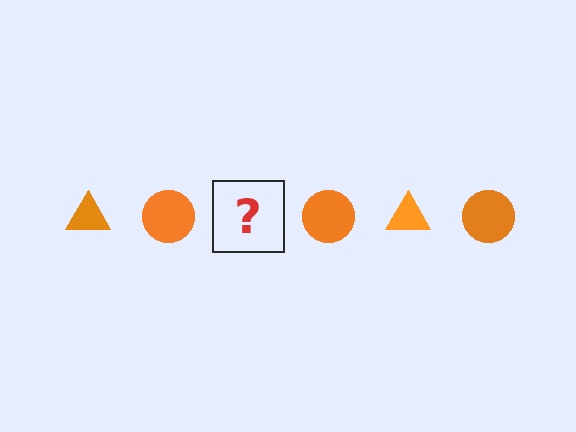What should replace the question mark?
The question mark should be replaced with an orange triangle.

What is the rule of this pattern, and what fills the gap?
The rule is that the pattern cycles through triangle, circle shapes in orange. The gap should be filled with an orange triangle.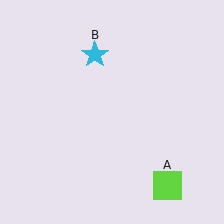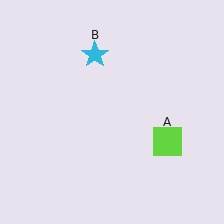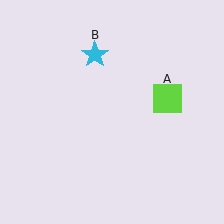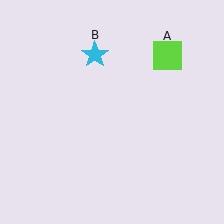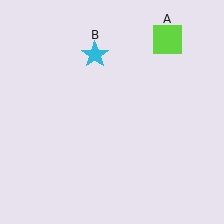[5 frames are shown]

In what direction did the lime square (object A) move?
The lime square (object A) moved up.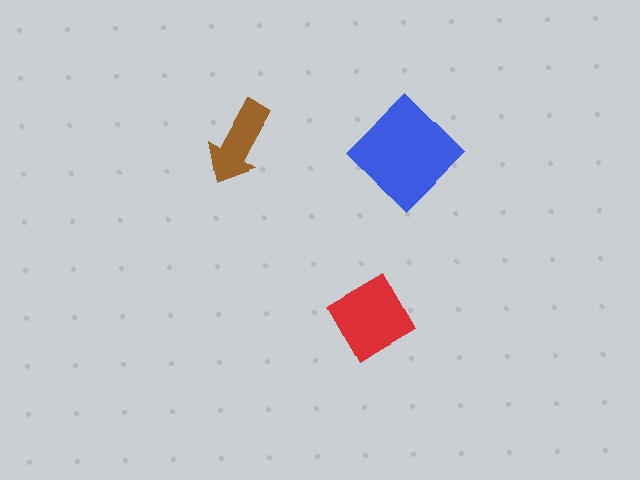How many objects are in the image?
There are 3 objects in the image.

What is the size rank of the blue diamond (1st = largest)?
1st.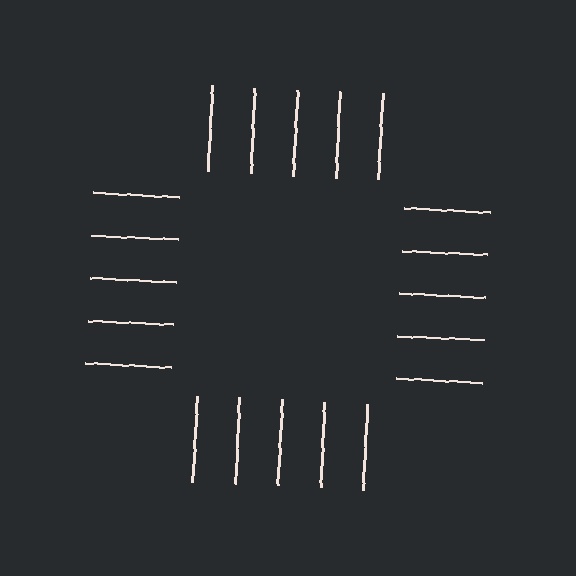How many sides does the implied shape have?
4 sides — the line-ends trace a square.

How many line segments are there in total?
20 — 5 along each of the 4 edges.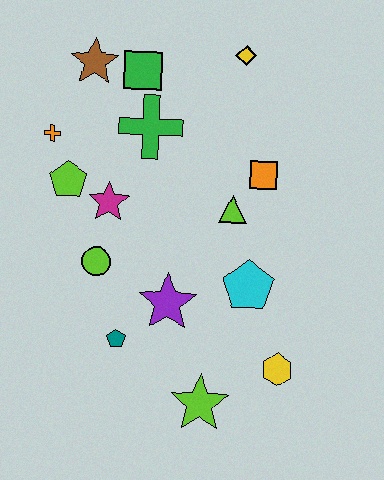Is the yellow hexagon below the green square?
Yes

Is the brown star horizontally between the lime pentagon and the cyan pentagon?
Yes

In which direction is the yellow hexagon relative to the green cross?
The yellow hexagon is below the green cross.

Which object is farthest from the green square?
The lime star is farthest from the green square.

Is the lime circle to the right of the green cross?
No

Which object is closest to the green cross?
The green square is closest to the green cross.